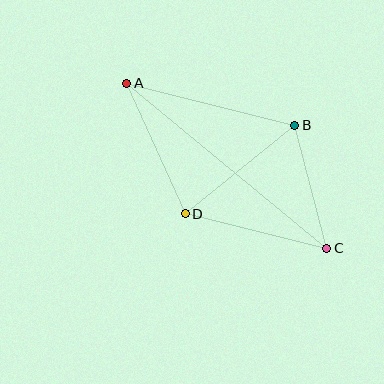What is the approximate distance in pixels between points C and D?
The distance between C and D is approximately 146 pixels.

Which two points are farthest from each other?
Points A and C are farthest from each other.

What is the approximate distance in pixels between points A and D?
The distance between A and D is approximately 143 pixels.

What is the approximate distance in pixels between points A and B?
The distance between A and B is approximately 173 pixels.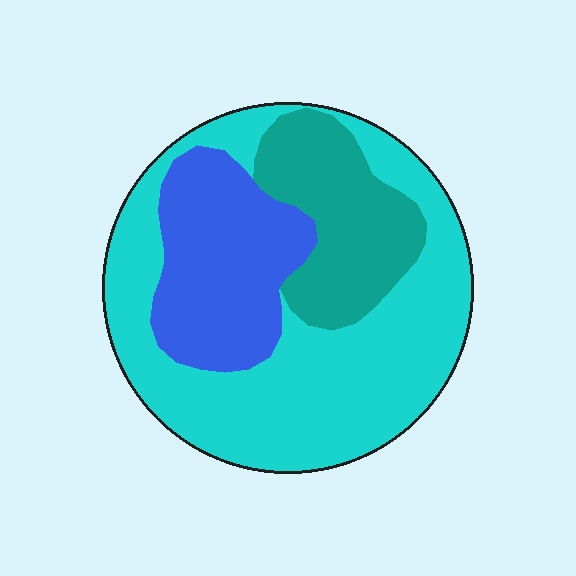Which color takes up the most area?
Cyan, at roughly 55%.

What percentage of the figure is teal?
Teal takes up between a sixth and a third of the figure.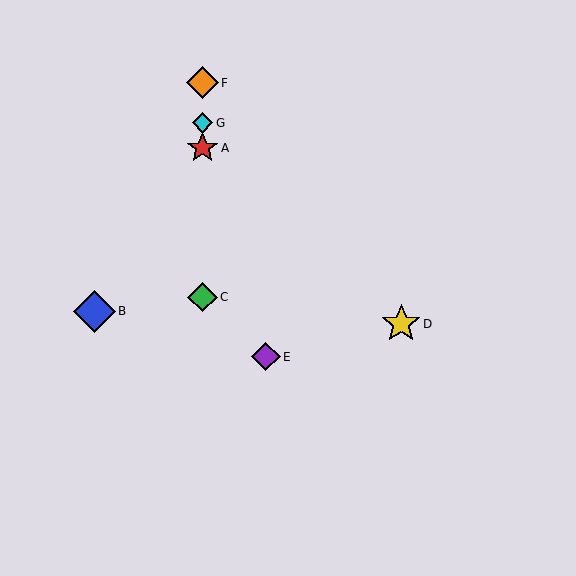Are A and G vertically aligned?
Yes, both are at x≈202.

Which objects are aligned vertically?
Objects A, C, F, G are aligned vertically.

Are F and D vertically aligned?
No, F is at x≈202 and D is at x≈401.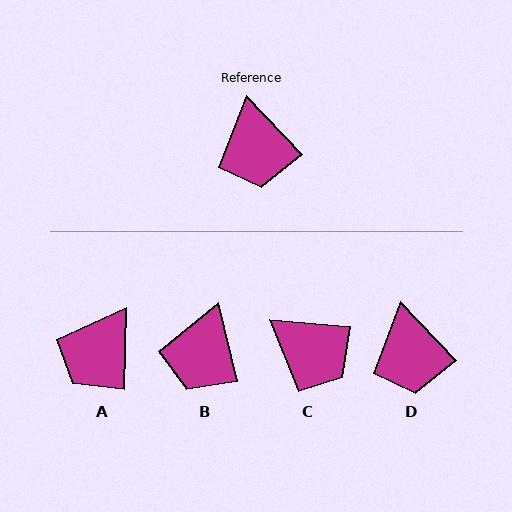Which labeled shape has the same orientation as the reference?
D.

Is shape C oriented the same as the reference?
No, it is off by about 42 degrees.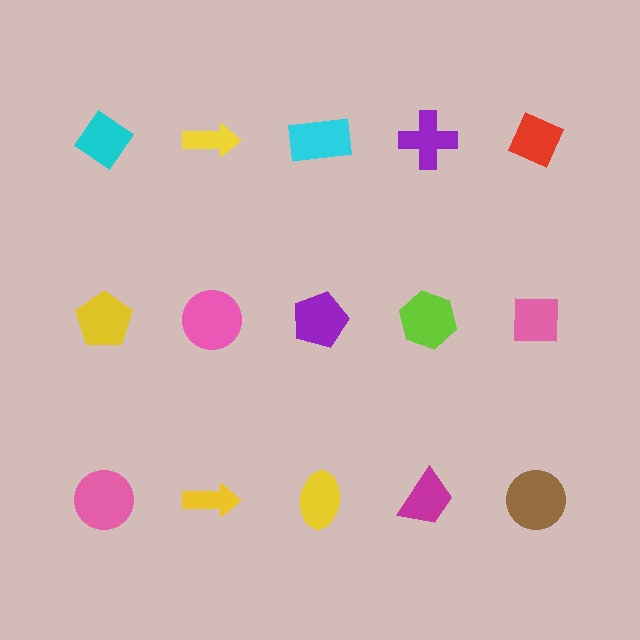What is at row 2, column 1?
A yellow pentagon.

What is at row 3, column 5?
A brown circle.